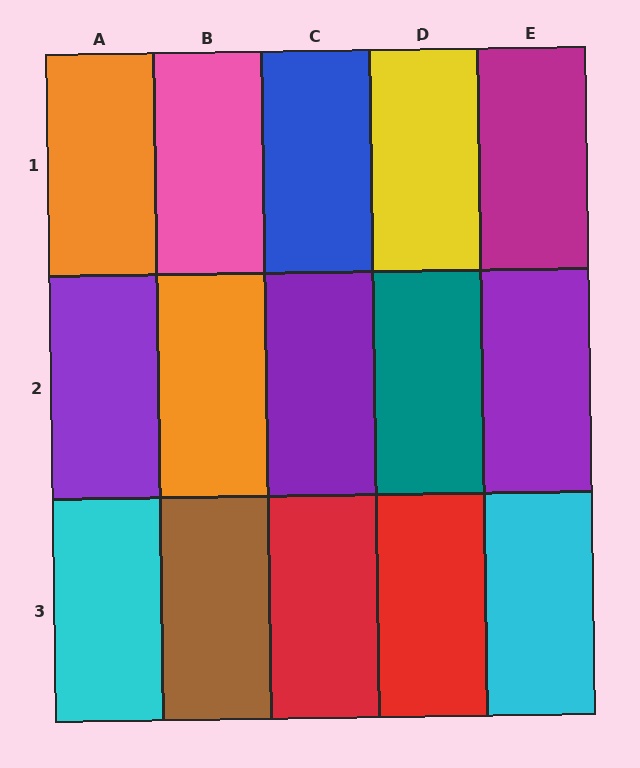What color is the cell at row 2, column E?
Purple.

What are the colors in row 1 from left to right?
Orange, pink, blue, yellow, magenta.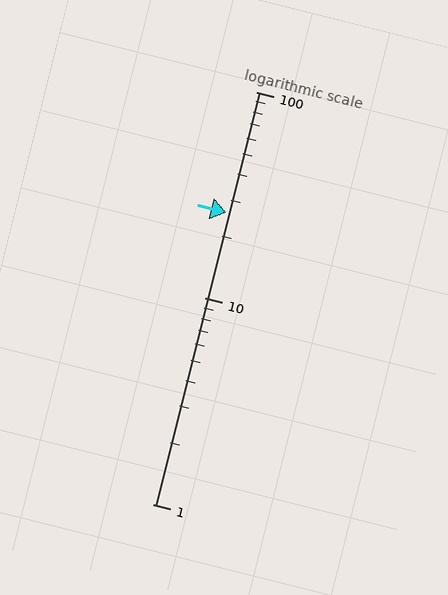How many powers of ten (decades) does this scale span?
The scale spans 2 decades, from 1 to 100.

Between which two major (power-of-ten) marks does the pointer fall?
The pointer is between 10 and 100.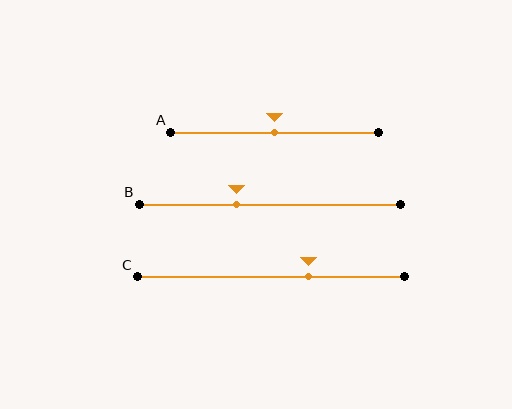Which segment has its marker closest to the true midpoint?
Segment A has its marker closest to the true midpoint.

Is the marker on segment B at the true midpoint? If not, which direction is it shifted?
No, the marker on segment B is shifted to the left by about 13% of the segment length.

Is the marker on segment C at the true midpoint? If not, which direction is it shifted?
No, the marker on segment C is shifted to the right by about 14% of the segment length.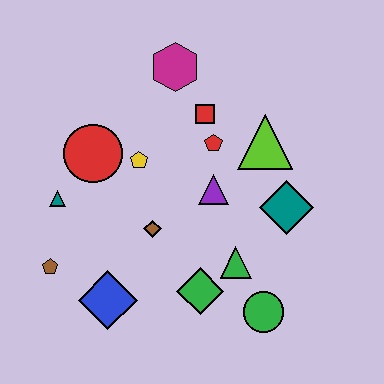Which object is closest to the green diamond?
The green triangle is closest to the green diamond.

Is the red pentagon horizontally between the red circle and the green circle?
Yes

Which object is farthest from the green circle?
The magenta hexagon is farthest from the green circle.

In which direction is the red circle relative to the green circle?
The red circle is to the left of the green circle.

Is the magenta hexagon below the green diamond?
No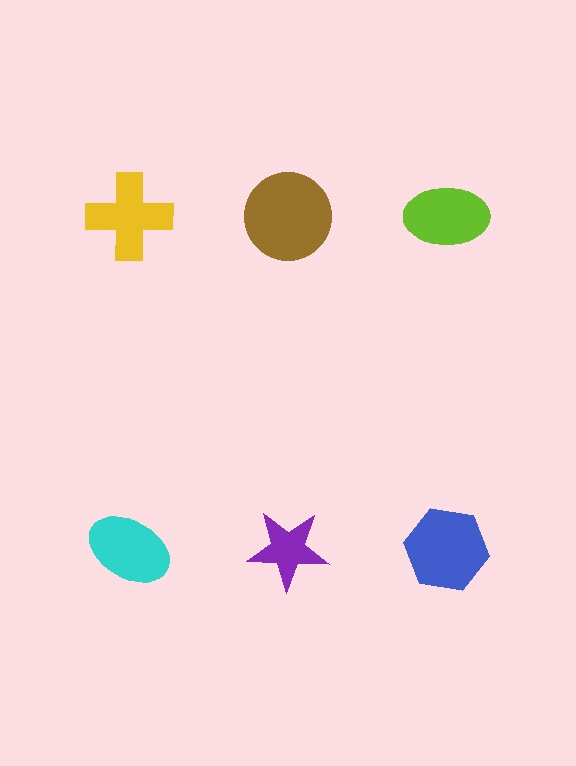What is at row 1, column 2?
A brown circle.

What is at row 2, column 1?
A cyan ellipse.